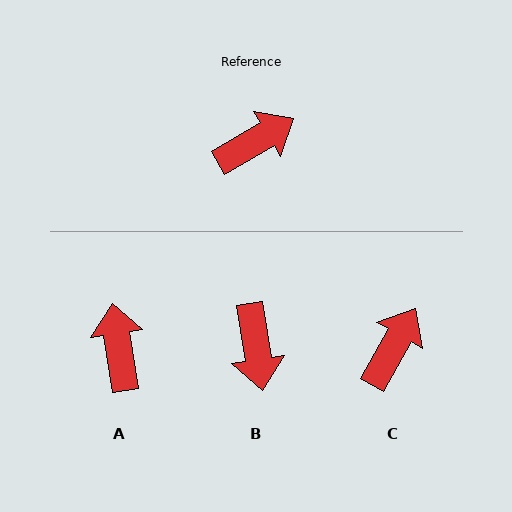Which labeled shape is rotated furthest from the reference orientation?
B, about 112 degrees away.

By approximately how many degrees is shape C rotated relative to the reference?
Approximately 30 degrees counter-clockwise.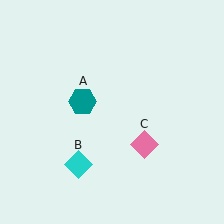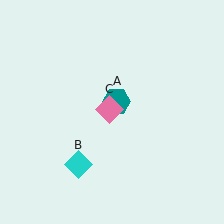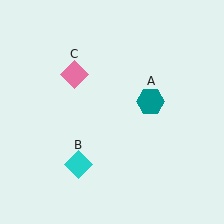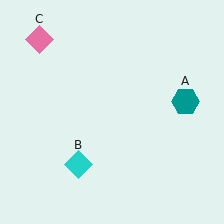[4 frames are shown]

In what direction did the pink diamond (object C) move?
The pink diamond (object C) moved up and to the left.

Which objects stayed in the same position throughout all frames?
Cyan diamond (object B) remained stationary.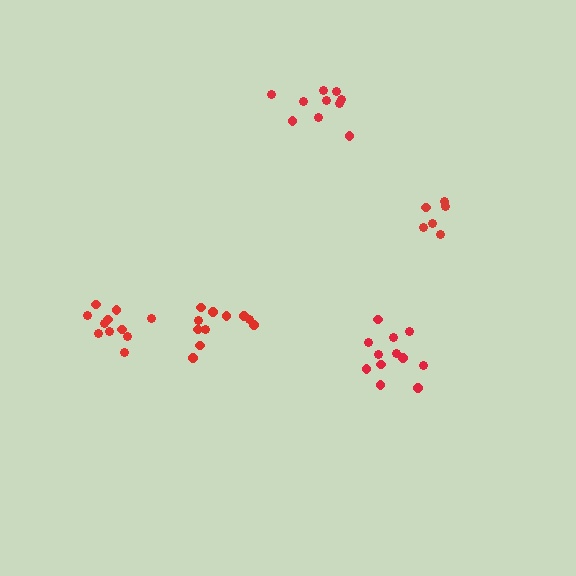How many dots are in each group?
Group 1: 12 dots, Group 2: 11 dots, Group 3: 6 dots, Group 4: 10 dots, Group 5: 11 dots (50 total).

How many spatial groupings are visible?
There are 5 spatial groupings.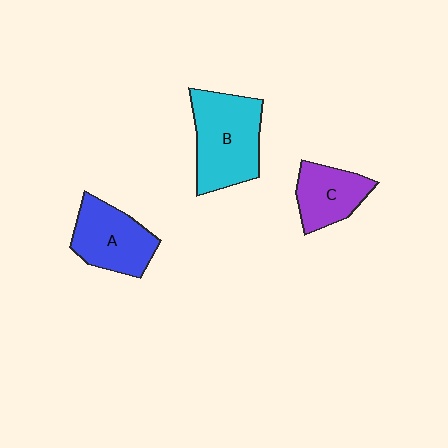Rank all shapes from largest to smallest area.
From largest to smallest: B (cyan), A (blue), C (purple).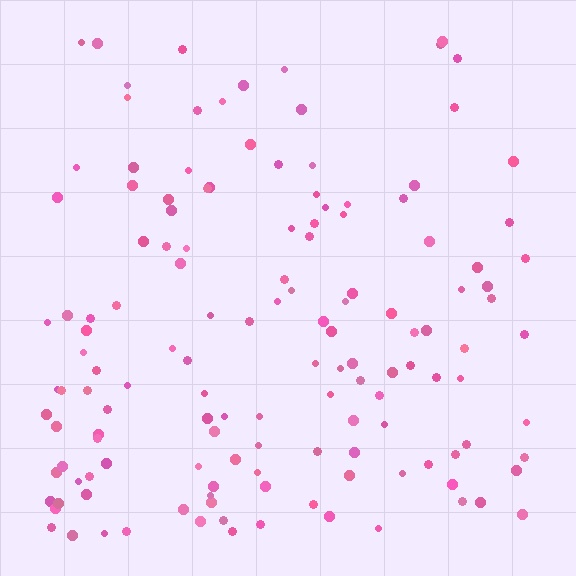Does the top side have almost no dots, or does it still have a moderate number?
Still a moderate number, just noticeably fewer than the bottom.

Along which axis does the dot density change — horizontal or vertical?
Vertical.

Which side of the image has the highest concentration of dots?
The bottom.